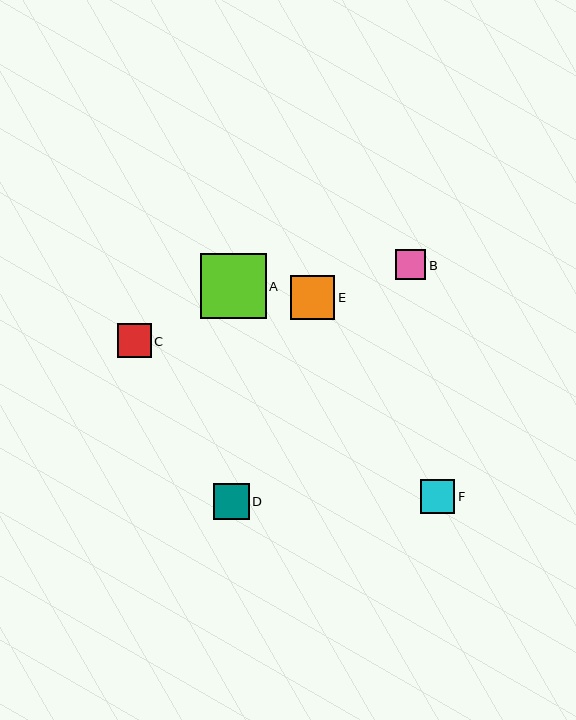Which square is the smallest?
Square B is the smallest with a size of approximately 31 pixels.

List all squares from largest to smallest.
From largest to smallest: A, E, D, F, C, B.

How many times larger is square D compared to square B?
Square D is approximately 1.2 times the size of square B.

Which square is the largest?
Square A is the largest with a size of approximately 66 pixels.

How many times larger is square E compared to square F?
Square E is approximately 1.3 times the size of square F.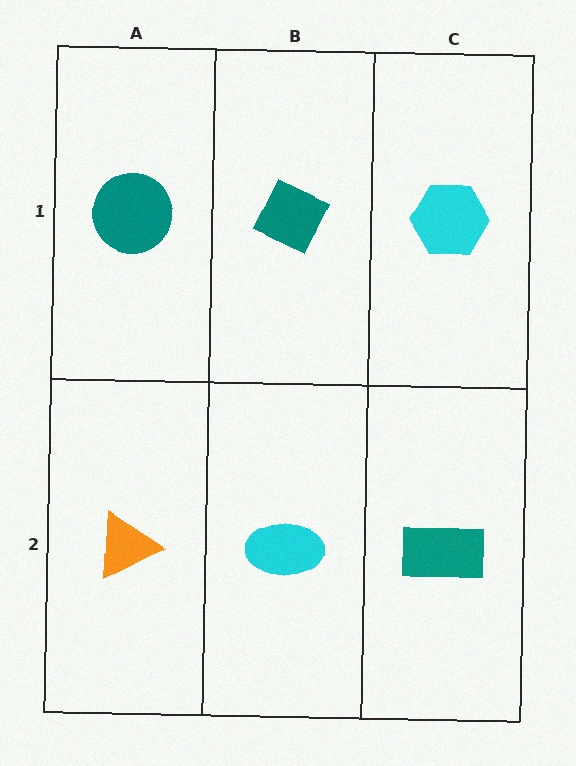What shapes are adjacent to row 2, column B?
A teal diamond (row 1, column B), an orange triangle (row 2, column A), a teal rectangle (row 2, column C).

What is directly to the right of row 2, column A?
A cyan ellipse.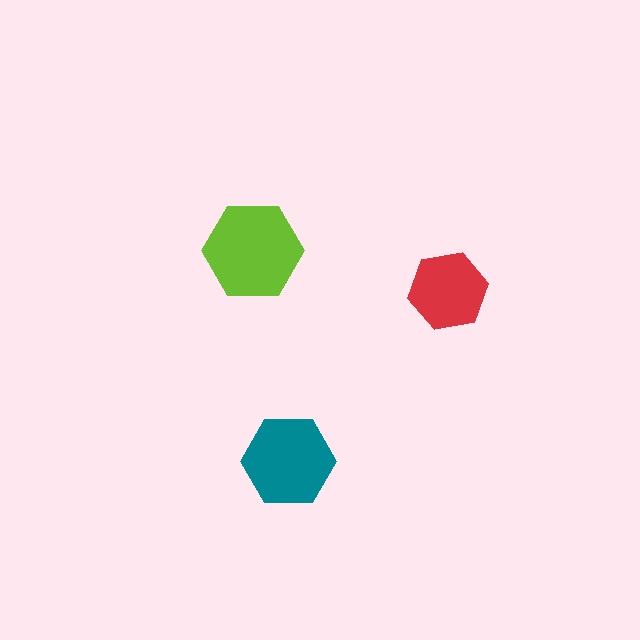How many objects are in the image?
There are 3 objects in the image.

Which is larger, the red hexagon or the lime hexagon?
The lime one.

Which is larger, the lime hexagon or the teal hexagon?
The lime one.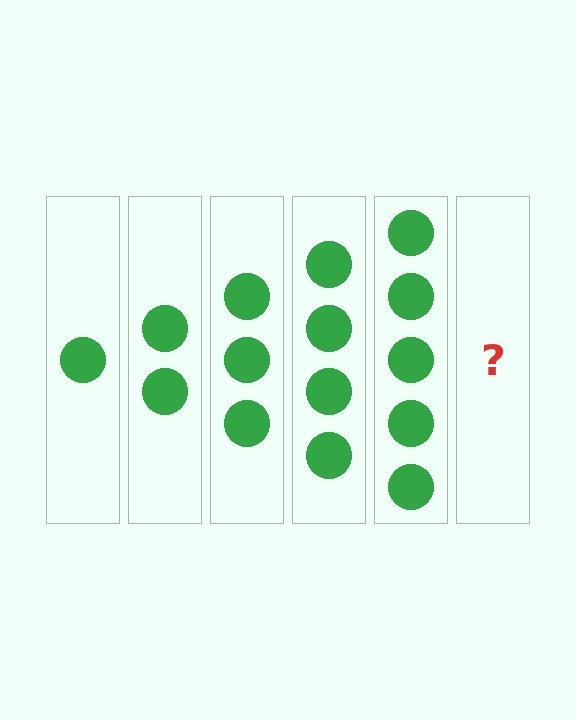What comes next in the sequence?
The next element should be 6 circles.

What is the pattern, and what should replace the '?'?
The pattern is that each step adds one more circle. The '?' should be 6 circles.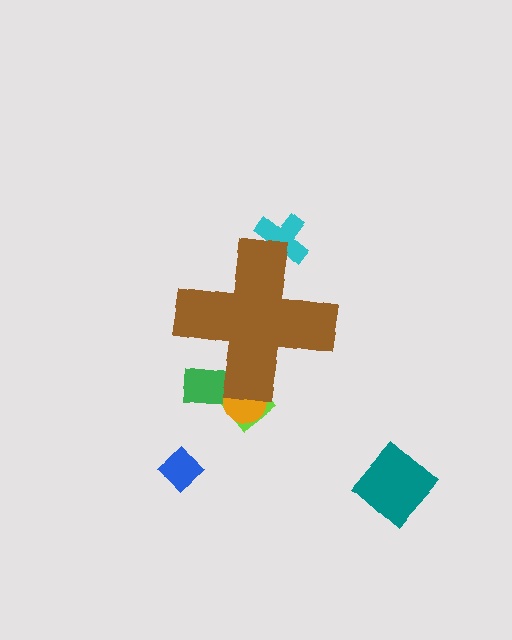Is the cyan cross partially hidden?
Yes, the cyan cross is partially hidden behind the brown cross.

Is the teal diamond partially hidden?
No, the teal diamond is fully visible.